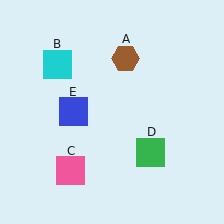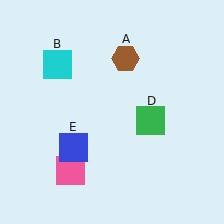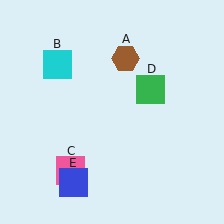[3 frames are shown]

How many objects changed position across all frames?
2 objects changed position: green square (object D), blue square (object E).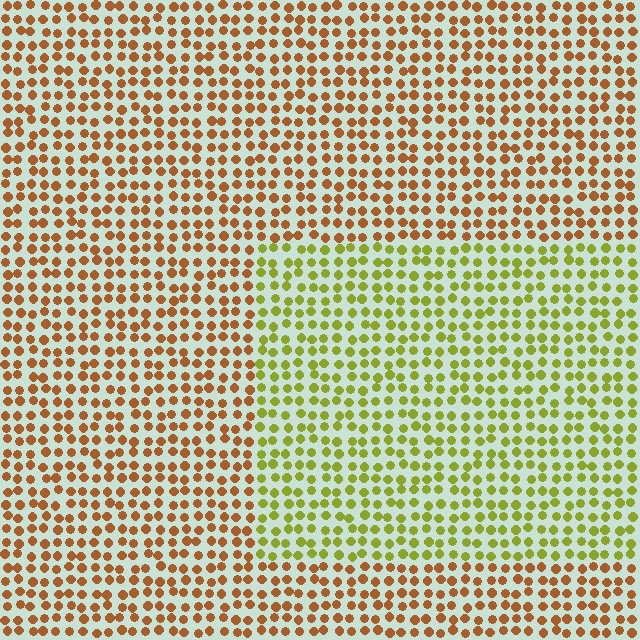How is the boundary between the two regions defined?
The boundary is defined purely by a slight shift in hue (about 49 degrees). Spacing, size, and orientation are identical on both sides.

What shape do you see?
I see a rectangle.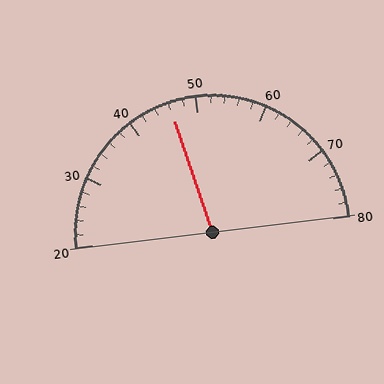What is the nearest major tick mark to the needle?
The nearest major tick mark is 50.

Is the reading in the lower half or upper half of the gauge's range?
The reading is in the lower half of the range (20 to 80).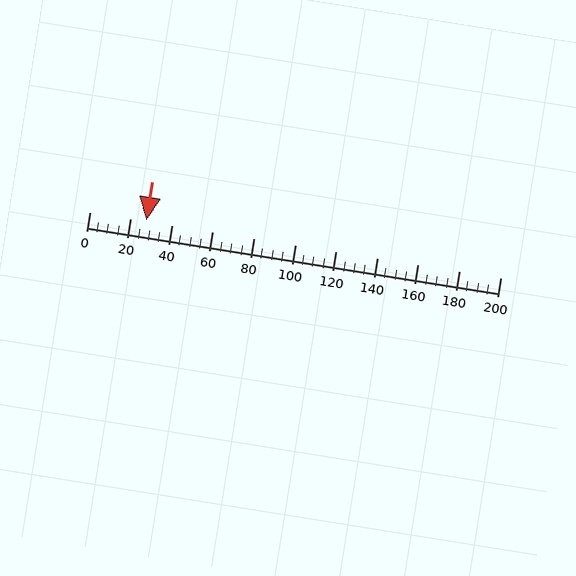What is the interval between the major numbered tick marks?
The major tick marks are spaced 20 units apart.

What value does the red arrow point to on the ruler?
The red arrow points to approximately 28.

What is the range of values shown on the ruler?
The ruler shows values from 0 to 200.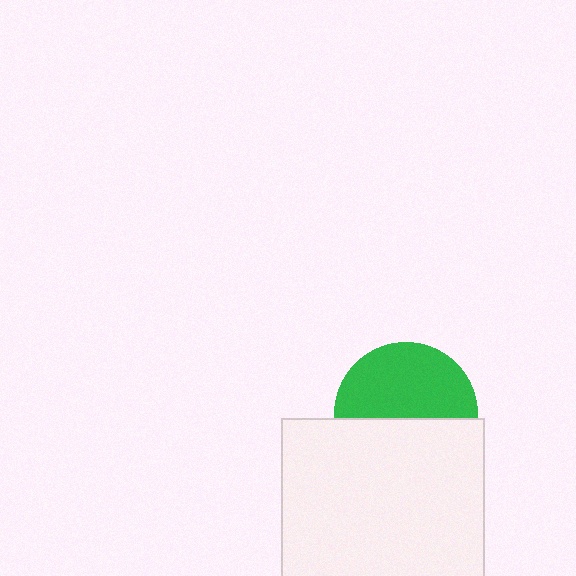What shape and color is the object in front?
The object in front is a white rectangle.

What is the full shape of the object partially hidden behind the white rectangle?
The partially hidden object is a green circle.